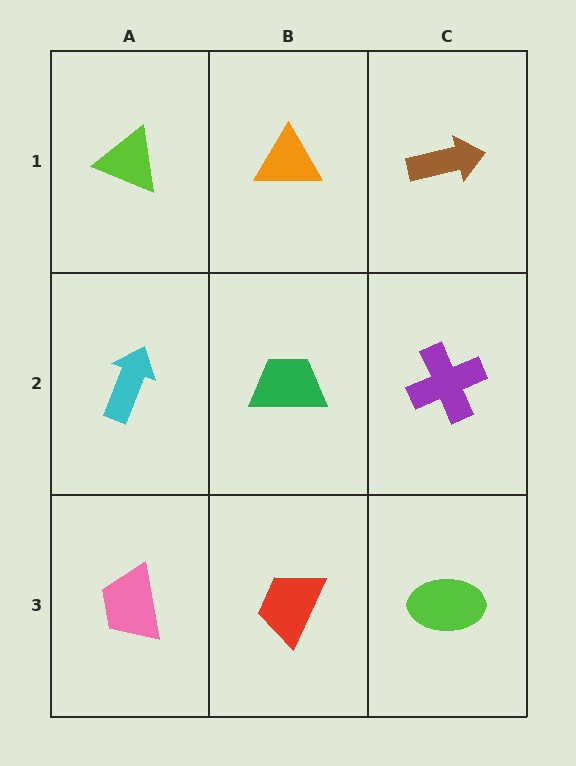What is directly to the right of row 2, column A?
A green trapezoid.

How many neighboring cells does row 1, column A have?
2.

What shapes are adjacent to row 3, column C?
A purple cross (row 2, column C), a red trapezoid (row 3, column B).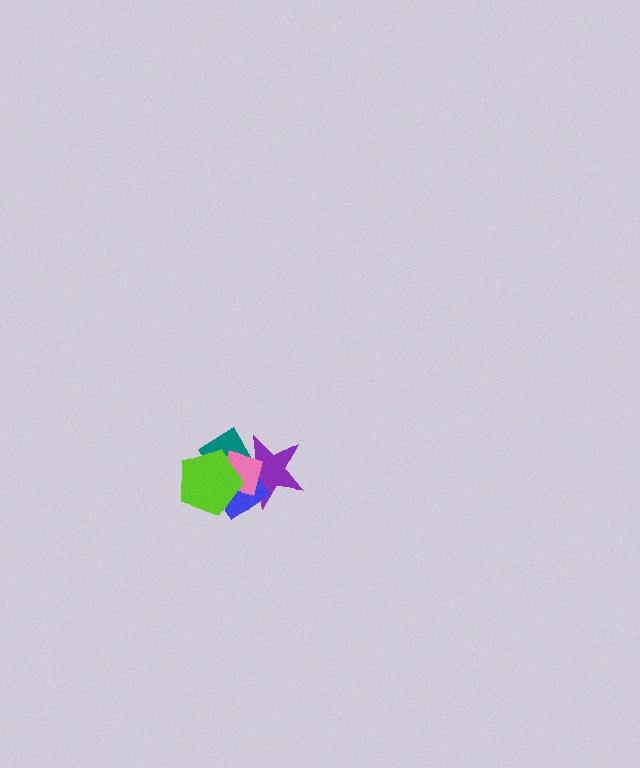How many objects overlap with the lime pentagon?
4 objects overlap with the lime pentagon.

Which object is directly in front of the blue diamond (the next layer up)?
The teal diamond is directly in front of the blue diamond.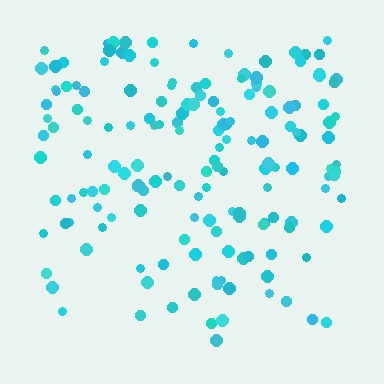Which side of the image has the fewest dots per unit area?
The bottom.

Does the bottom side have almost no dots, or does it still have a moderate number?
Still a moderate number, just noticeably fewer than the top.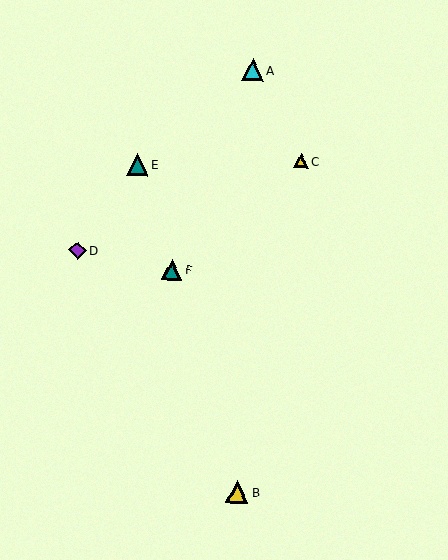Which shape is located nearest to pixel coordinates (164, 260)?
The teal triangle (labeled F) at (172, 270) is nearest to that location.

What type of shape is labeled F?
Shape F is a teal triangle.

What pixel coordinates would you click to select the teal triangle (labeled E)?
Click at (138, 164) to select the teal triangle E.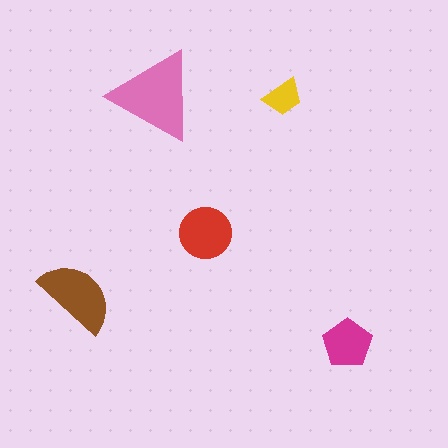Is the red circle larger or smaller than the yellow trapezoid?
Larger.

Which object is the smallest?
The yellow trapezoid.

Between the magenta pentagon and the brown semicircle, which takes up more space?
The brown semicircle.